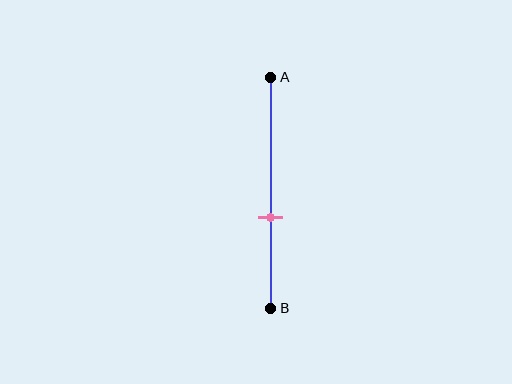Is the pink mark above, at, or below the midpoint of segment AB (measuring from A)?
The pink mark is below the midpoint of segment AB.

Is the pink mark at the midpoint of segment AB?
No, the mark is at about 60% from A, not at the 50% midpoint.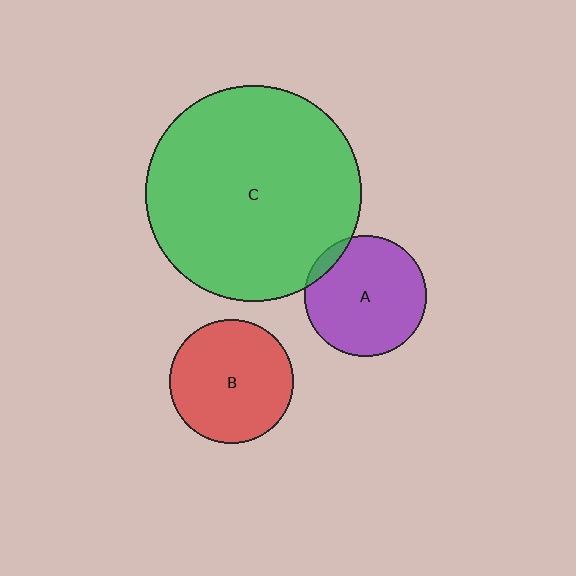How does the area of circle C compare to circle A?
Approximately 3.1 times.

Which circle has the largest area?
Circle C (green).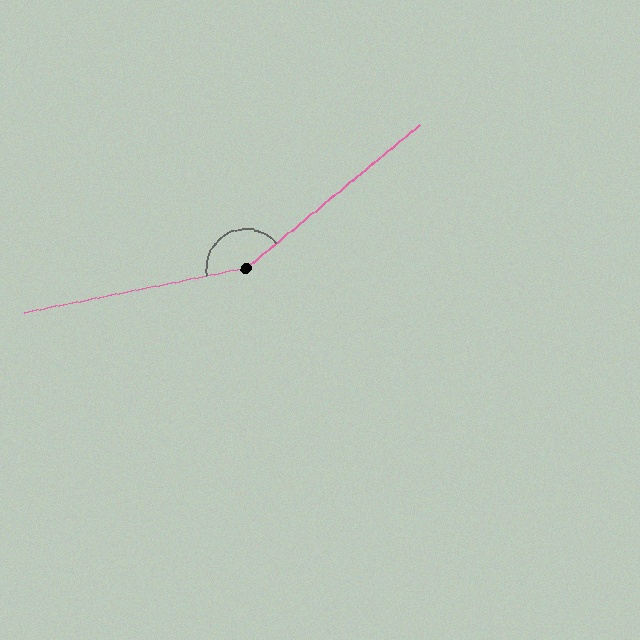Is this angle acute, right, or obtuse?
It is obtuse.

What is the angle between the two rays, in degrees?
Approximately 152 degrees.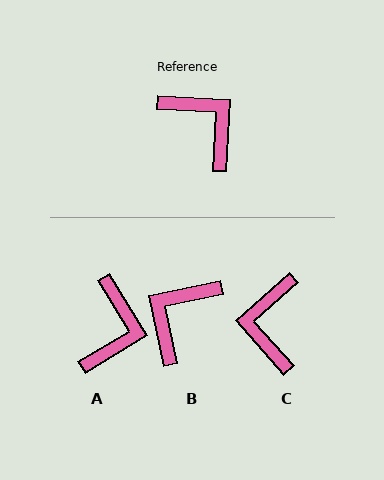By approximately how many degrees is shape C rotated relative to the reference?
Approximately 135 degrees counter-clockwise.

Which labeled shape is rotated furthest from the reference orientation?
C, about 135 degrees away.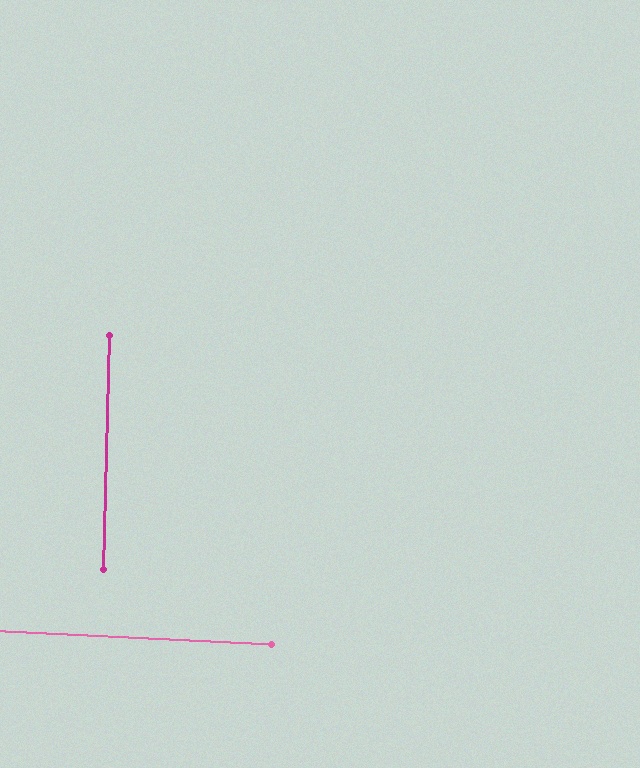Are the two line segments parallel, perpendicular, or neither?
Perpendicular — they meet at approximately 88°.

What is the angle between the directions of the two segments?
Approximately 88 degrees.